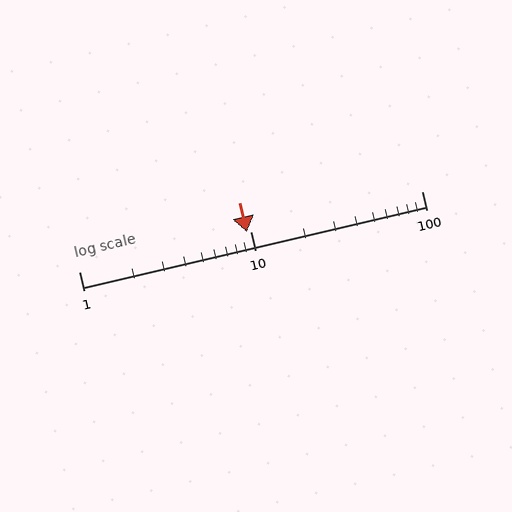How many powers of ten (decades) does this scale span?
The scale spans 2 decades, from 1 to 100.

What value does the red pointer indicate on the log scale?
The pointer indicates approximately 9.6.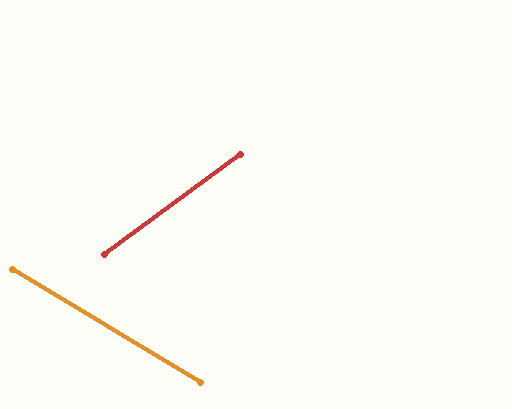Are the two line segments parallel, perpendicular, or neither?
Neither parallel nor perpendicular — they differ by about 67°.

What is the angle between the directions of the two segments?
Approximately 67 degrees.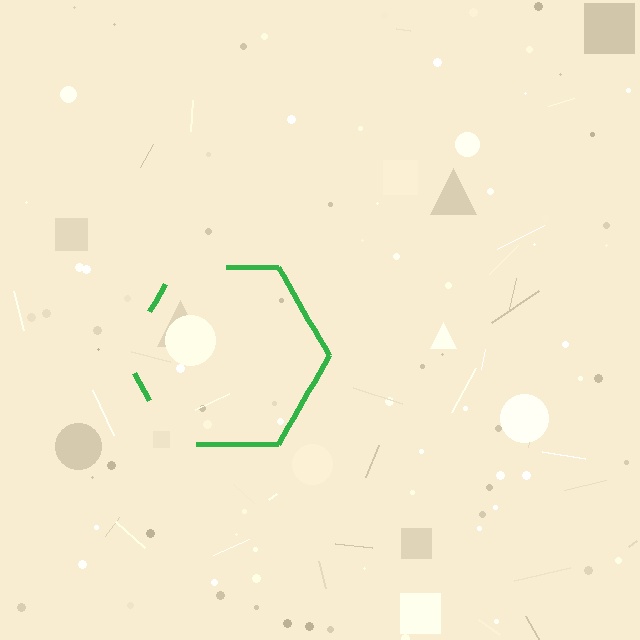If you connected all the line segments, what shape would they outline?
They would outline a hexagon.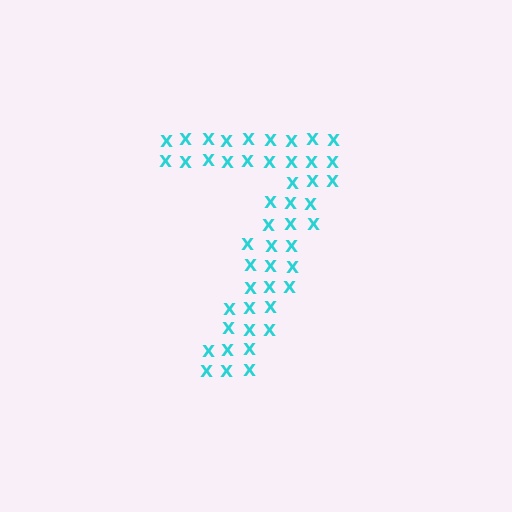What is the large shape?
The large shape is the digit 7.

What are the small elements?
The small elements are letter X's.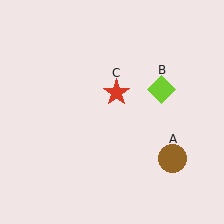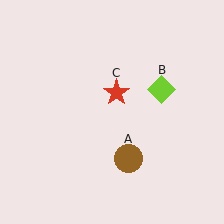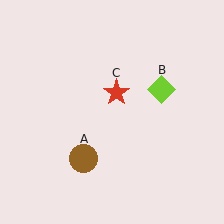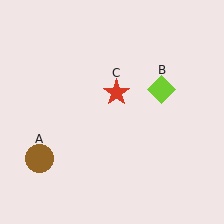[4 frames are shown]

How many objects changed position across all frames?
1 object changed position: brown circle (object A).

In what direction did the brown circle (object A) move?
The brown circle (object A) moved left.